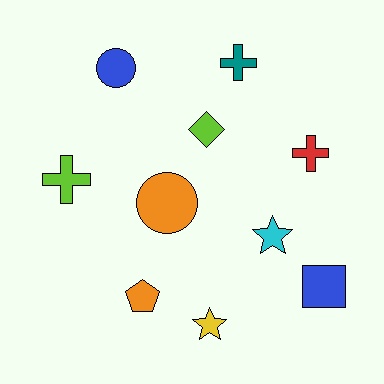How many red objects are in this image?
There is 1 red object.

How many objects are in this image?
There are 10 objects.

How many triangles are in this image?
There are no triangles.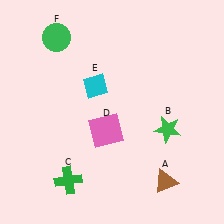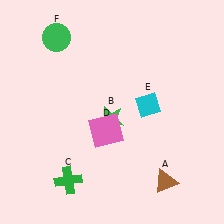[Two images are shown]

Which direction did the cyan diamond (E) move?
The cyan diamond (E) moved right.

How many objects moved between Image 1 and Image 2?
2 objects moved between the two images.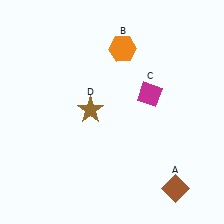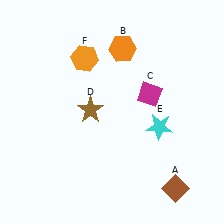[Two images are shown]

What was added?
A cyan star (E), an orange hexagon (F) were added in Image 2.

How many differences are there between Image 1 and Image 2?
There are 2 differences between the two images.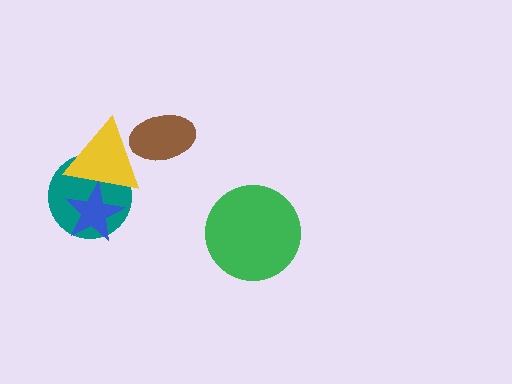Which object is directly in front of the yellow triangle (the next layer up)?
The blue star is directly in front of the yellow triangle.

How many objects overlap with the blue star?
2 objects overlap with the blue star.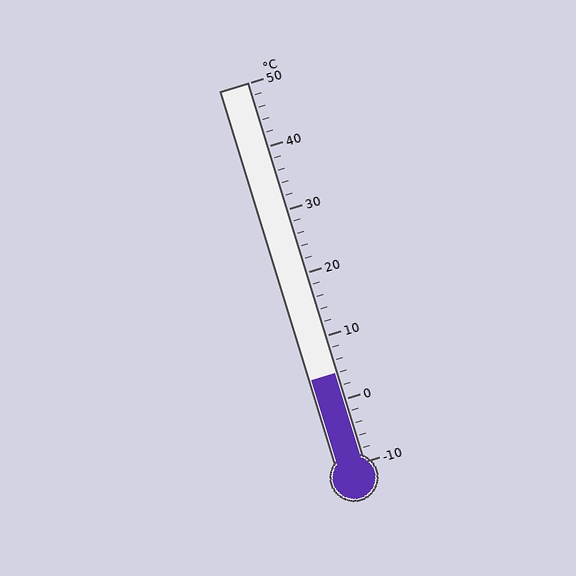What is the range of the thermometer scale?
The thermometer scale ranges from -10°C to 50°C.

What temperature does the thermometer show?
The thermometer shows approximately 4°C.